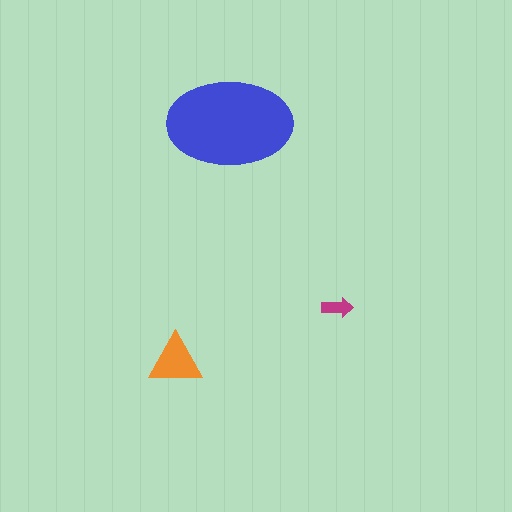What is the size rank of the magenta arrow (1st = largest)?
3rd.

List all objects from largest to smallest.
The blue ellipse, the orange triangle, the magenta arrow.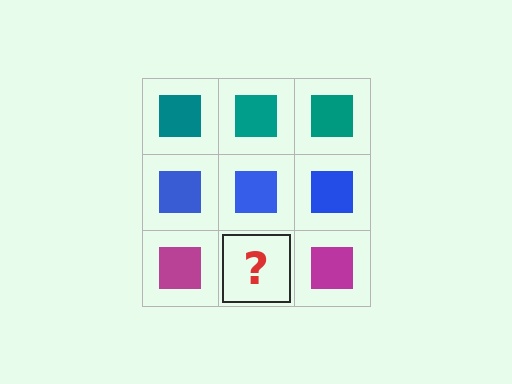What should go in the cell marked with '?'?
The missing cell should contain a magenta square.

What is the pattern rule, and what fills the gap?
The rule is that each row has a consistent color. The gap should be filled with a magenta square.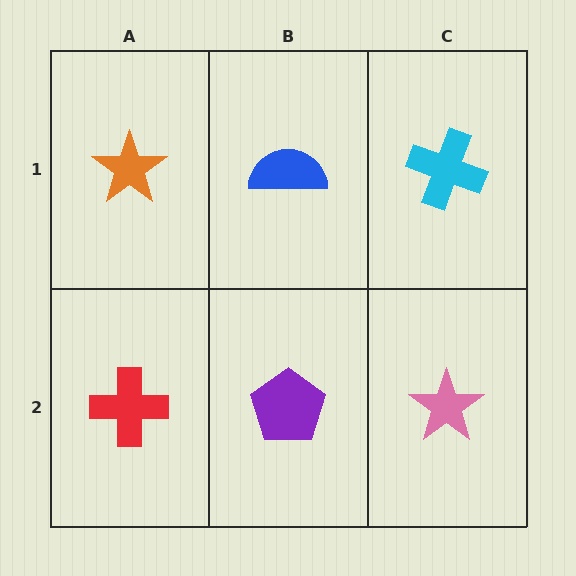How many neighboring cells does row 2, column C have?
2.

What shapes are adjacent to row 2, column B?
A blue semicircle (row 1, column B), a red cross (row 2, column A), a pink star (row 2, column C).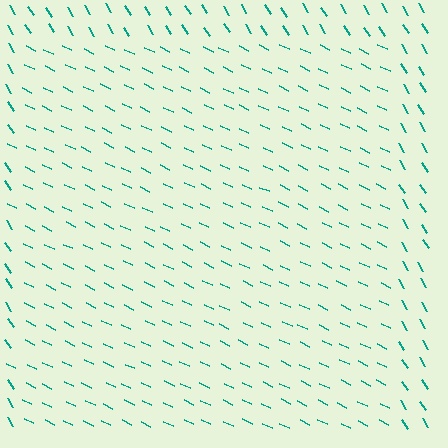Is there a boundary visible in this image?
Yes, there is a texture boundary formed by a change in line orientation.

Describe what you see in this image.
The image is filled with small teal line segments. A rectangle region in the image has lines oriented differently from the surrounding lines, creating a visible texture boundary.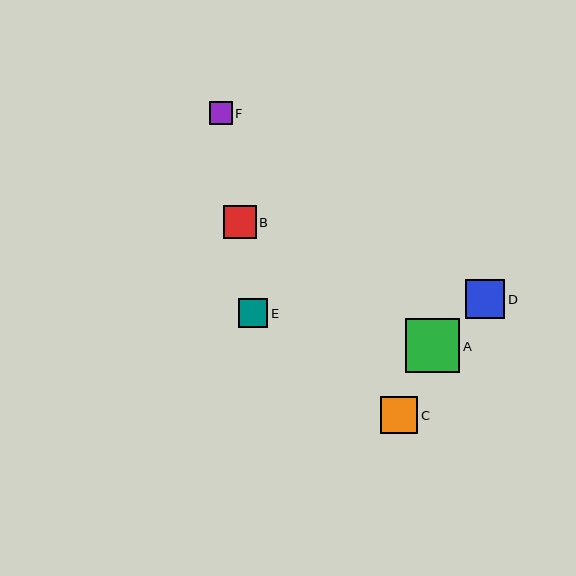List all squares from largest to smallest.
From largest to smallest: A, D, C, B, E, F.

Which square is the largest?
Square A is the largest with a size of approximately 54 pixels.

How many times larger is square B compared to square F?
Square B is approximately 1.4 times the size of square F.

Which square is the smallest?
Square F is the smallest with a size of approximately 23 pixels.